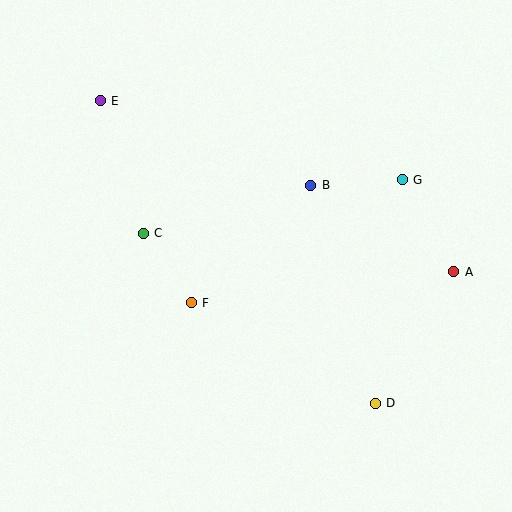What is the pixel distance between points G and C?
The distance between G and C is 264 pixels.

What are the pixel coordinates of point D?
Point D is at (375, 403).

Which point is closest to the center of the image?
Point F at (191, 303) is closest to the center.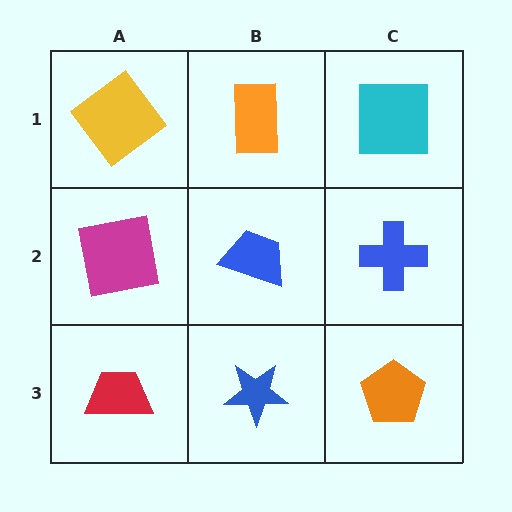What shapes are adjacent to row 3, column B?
A blue trapezoid (row 2, column B), a red trapezoid (row 3, column A), an orange pentagon (row 3, column C).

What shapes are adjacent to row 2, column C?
A cyan square (row 1, column C), an orange pentagon (row 3, column C), a blue trapezoid (row 2, column B).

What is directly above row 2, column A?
A yellow diamond.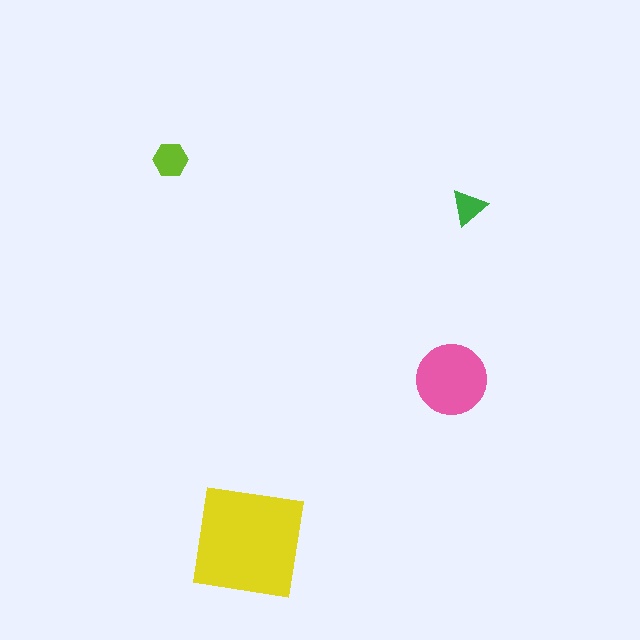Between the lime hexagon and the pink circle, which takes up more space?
The pink circle.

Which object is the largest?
The yellow square.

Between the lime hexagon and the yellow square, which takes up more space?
The yellow square.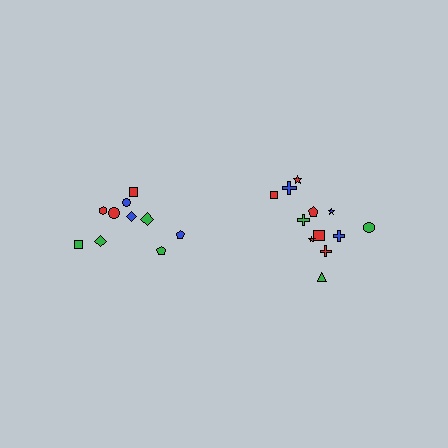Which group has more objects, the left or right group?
The right group.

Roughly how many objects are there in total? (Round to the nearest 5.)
Roughly 20 objects in total.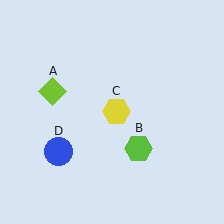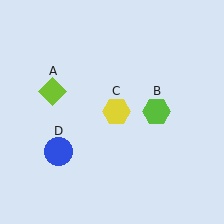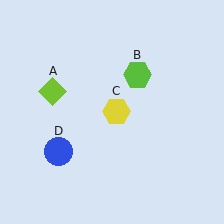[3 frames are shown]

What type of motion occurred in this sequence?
The lime hexagon (object B) rotated counterclockwise around the center of the scene.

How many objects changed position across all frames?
1 object changed position: lime hexagon (object B).